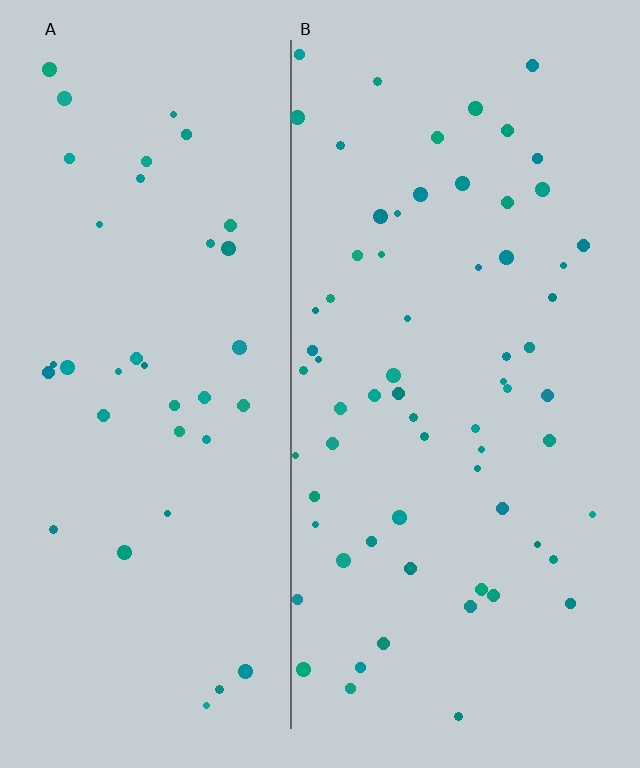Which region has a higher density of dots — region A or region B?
B (the right).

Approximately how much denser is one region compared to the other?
Approximately 1.8× — region B over region A.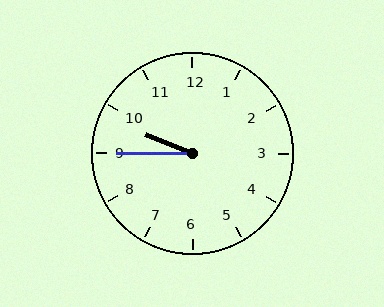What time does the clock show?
9:45.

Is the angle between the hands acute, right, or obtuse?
It is acute.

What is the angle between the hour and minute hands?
Approximately 22 degrees.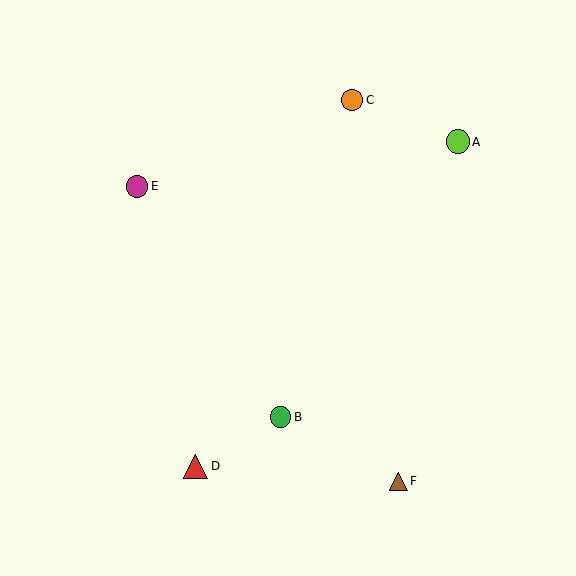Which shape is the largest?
The red triangle (labeled D) is the largest.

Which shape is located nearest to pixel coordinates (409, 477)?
The brown triangle (labeled F) at (398, 481) is nearest to that location.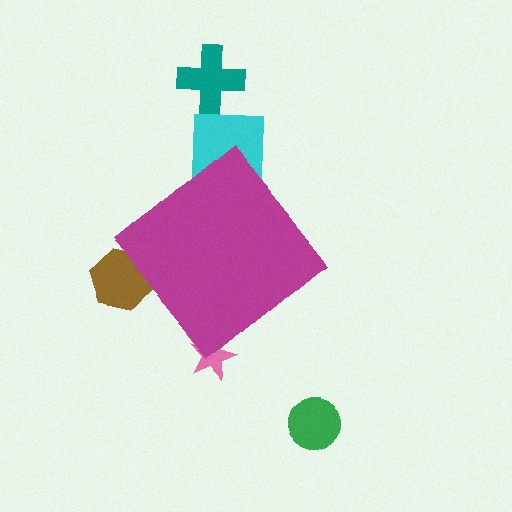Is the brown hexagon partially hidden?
Yes, the brown hexagon is partially hidden behind the magenta diamond.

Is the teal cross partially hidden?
No, the teal cross is fully visible.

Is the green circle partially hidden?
No, the green circle is fully visible.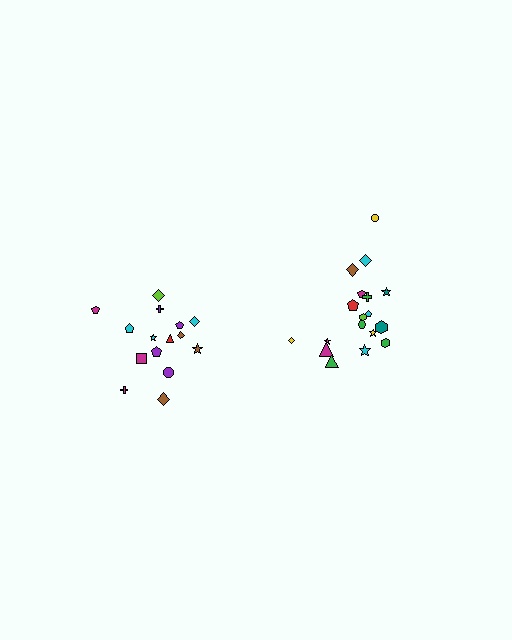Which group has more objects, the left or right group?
The right group.